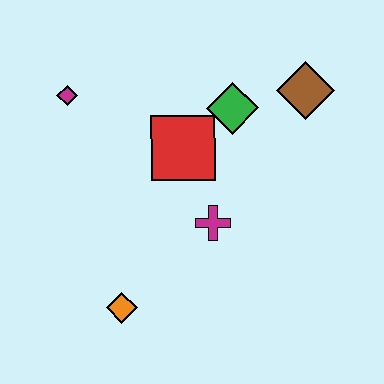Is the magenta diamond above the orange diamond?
Yes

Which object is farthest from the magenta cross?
The magenta diamond is farthest from the magenta cross.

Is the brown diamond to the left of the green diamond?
No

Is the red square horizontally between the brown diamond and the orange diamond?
Yes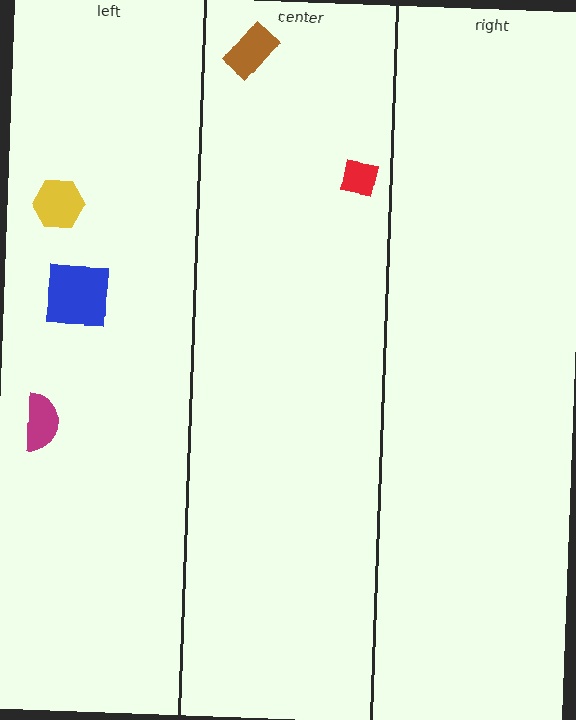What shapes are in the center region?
The red square, the brown rectangle.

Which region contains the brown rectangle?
The center region.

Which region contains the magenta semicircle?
The left region.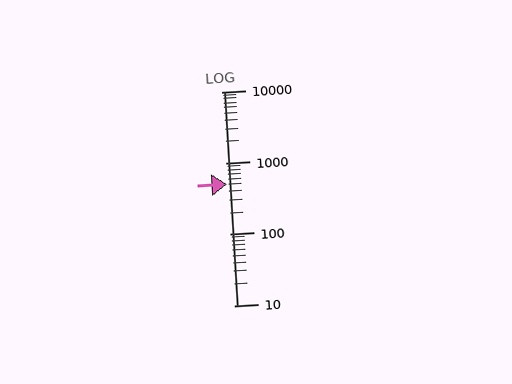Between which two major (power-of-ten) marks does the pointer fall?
The pointer is between 100 and 1000.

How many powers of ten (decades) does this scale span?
The scale spans 3 decades, from 10 to 10000.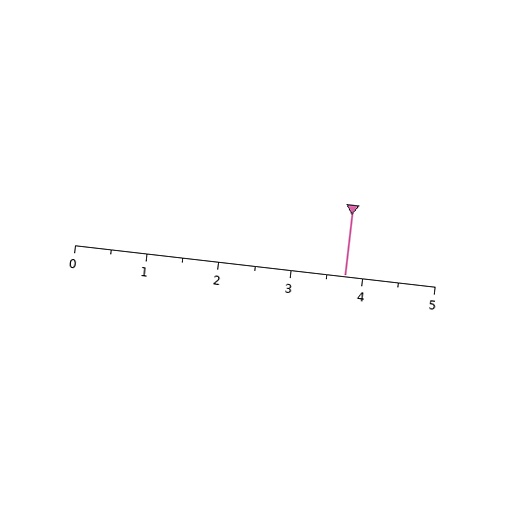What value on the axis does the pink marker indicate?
The marker indicates approximately 3.8.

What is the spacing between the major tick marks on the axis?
The major ticks are spaced 1 apart.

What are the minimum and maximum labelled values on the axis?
The axis runs from 0 to 5.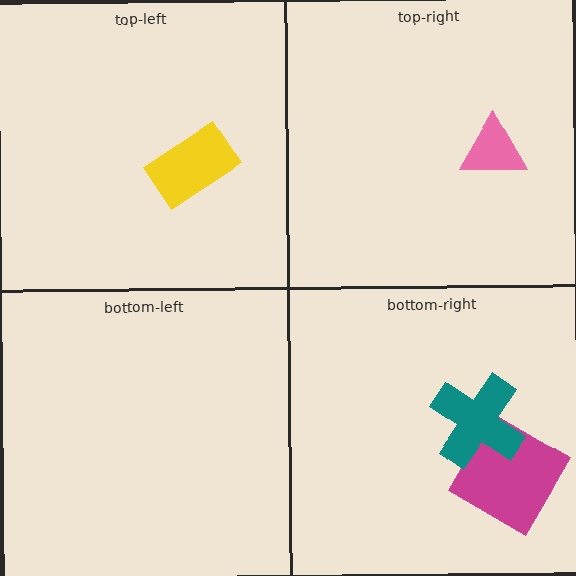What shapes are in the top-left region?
The yellow rectangle.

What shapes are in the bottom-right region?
The magenta diamond, the teal cross.